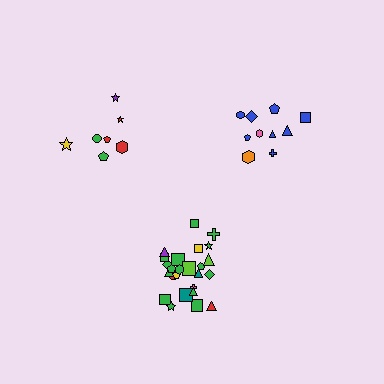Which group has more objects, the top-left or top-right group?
The top-right group.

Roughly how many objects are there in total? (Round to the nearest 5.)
Roughly 40 objects in total.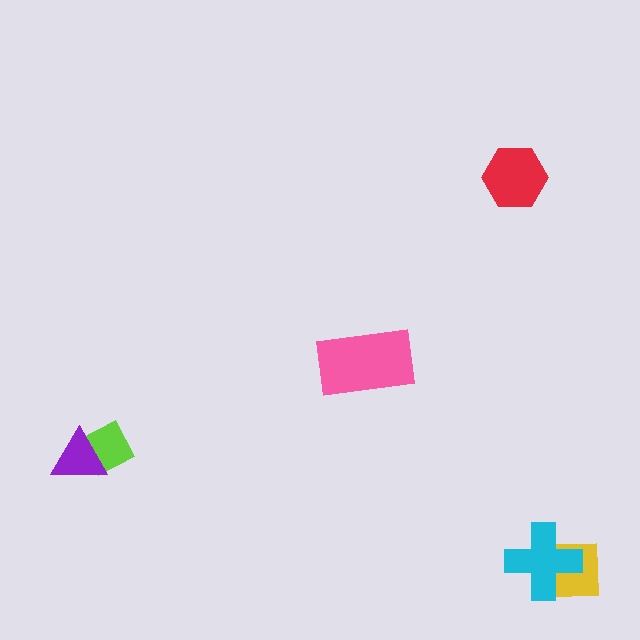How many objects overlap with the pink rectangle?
0 objects overlap with the pink rectangle.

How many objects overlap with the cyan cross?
1 object overlaps with the cyan cross.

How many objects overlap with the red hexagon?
0 objects overlap with the red hexagon.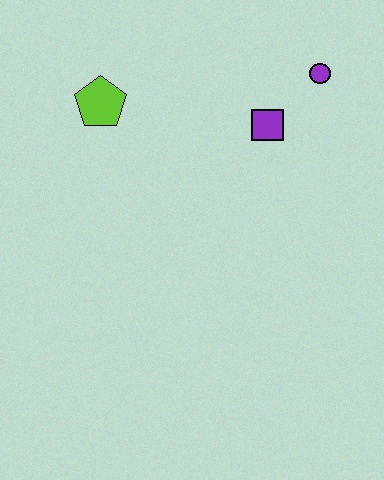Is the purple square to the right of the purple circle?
No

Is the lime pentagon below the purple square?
No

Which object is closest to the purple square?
The purple circle is closest to the purple square.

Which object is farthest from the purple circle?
The lime pentagon is farthest from the purple circle.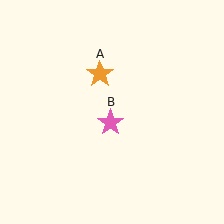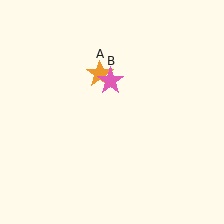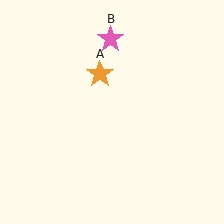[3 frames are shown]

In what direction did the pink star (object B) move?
The pink star (object B) moved up.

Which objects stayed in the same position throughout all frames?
Orange star (object A) remained stationary.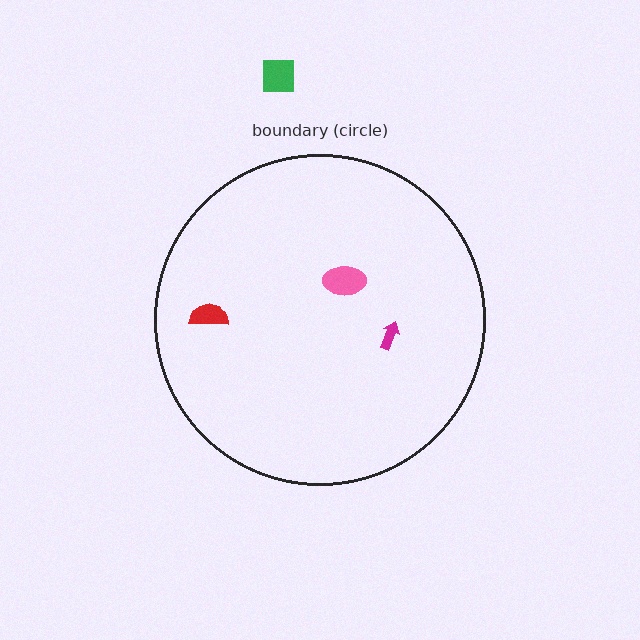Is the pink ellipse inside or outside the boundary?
Inside.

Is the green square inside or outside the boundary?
Outside.